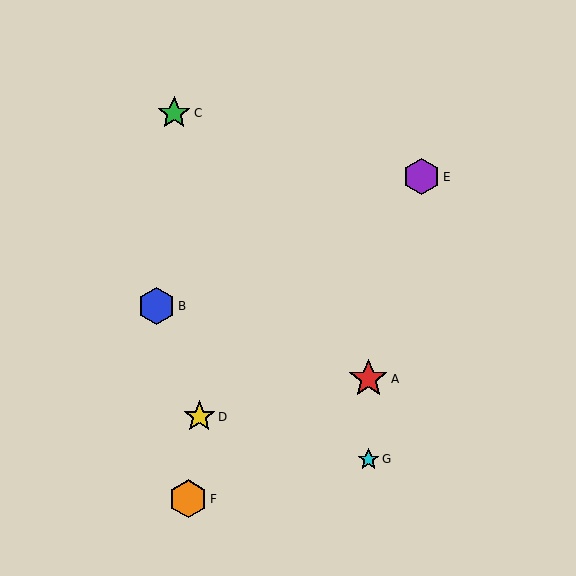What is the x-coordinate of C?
Object C is at x≈174.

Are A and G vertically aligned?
Yes, both are at x≈368.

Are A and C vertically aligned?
No, A is at x≈368 and C is at x≈174.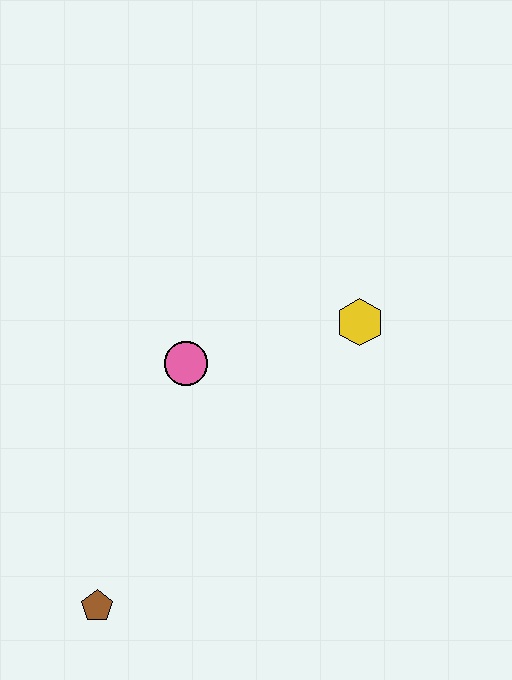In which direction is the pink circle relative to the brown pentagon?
The pink circle is above the brown pentagon.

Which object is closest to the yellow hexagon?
The pink circle is closest to the yellow hexagon.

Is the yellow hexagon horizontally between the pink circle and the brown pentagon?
No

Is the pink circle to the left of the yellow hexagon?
Yes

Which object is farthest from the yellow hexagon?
The brown pentagon is farthest from the yellow hexagon.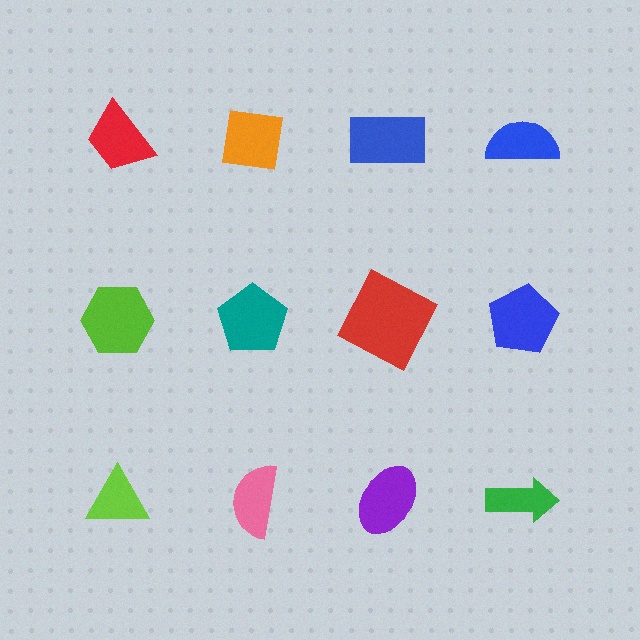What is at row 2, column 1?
A lime hexagon.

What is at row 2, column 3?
A red square.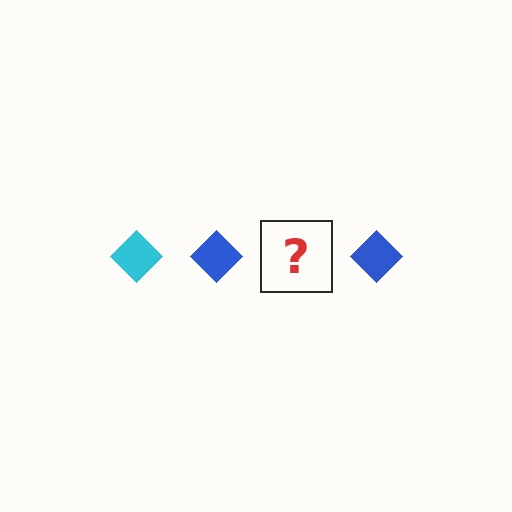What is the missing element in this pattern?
The missing element is a cyan diamond.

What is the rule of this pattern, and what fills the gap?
The rule is that the pattern cycles through cyan, blue diamonds. The gap should be filled with a cyan diamond.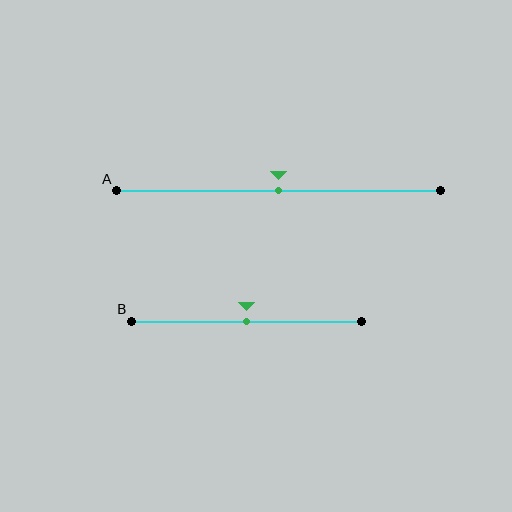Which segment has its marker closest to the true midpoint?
Segment A has its marker closest to the true midpoint.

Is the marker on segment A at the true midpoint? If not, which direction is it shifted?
Yes, the marker on segment A is at the true midpoint.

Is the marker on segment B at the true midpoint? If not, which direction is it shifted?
Yes, the marker on segment B is at the true midpoint.